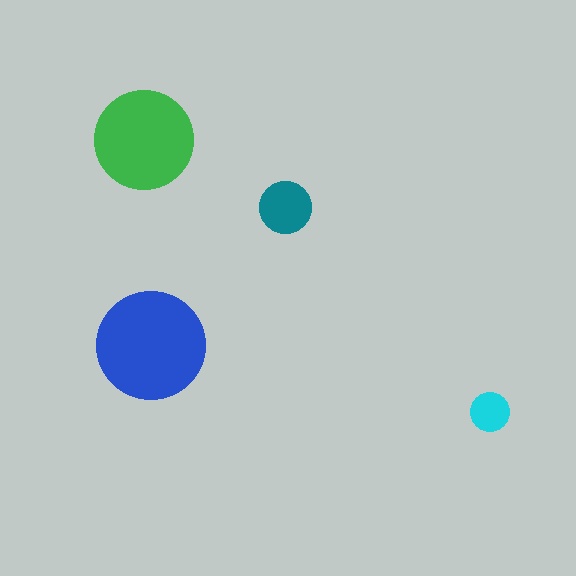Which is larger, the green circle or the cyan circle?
The green one.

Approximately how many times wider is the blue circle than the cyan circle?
About 3 times wider.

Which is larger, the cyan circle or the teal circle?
The teal one.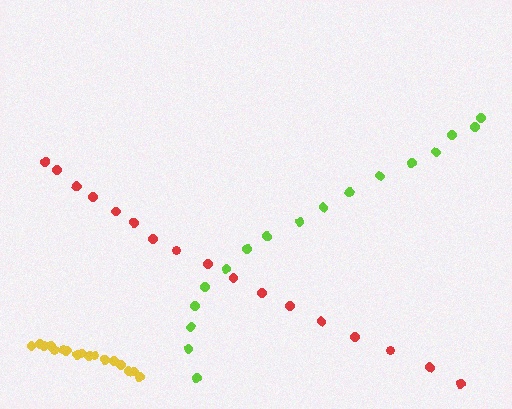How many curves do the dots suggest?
There are 3 distinct paths.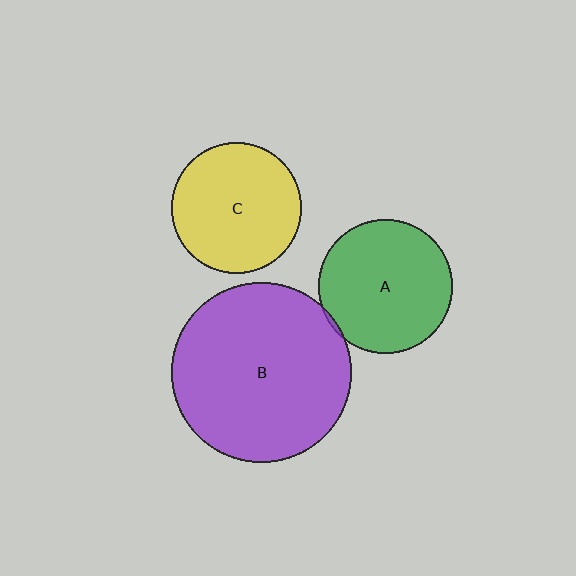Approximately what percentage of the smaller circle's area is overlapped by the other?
Approximately 5%.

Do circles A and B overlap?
Yes.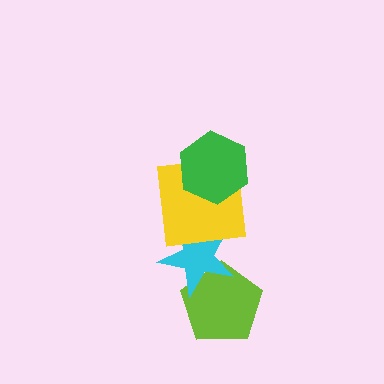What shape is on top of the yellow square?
The green hexagon is on top of the yellow square.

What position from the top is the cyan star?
The cyan star is 3rd from the top.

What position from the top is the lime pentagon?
The lime pentagon is 4th from the top.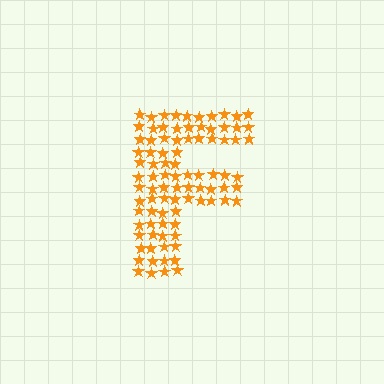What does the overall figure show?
The overall figure shows the letter F.